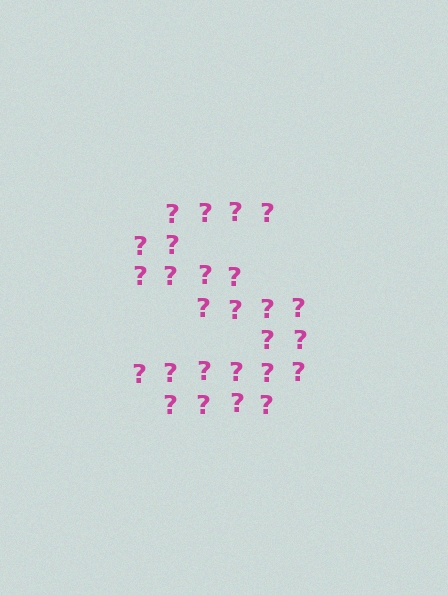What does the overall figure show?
The overall figure shows the letter S.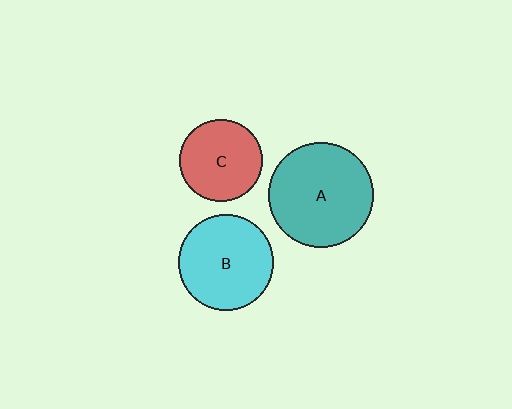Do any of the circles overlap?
No, none of the circles overlap.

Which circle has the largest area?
Circle A (teal).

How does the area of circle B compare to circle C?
Approximately 1.3 times.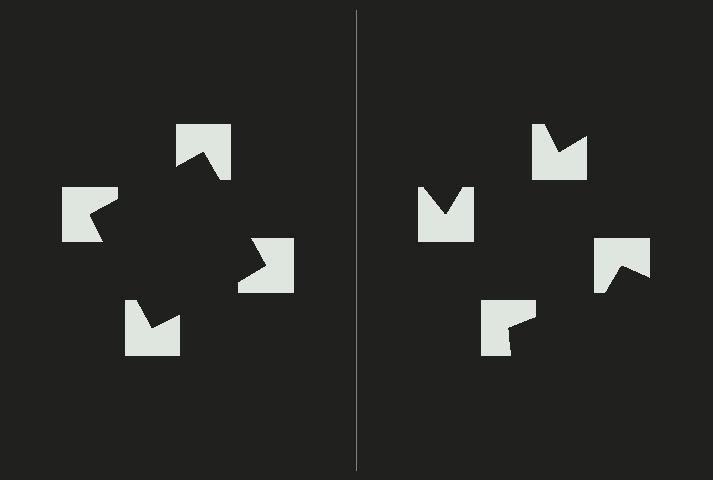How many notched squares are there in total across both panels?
8 — 4 on each side.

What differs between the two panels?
The notched squares are positioned identically on both sides; only the wedge orientations differ. On the left they align to a square; on the right they are misaligned.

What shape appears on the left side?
An illusory square.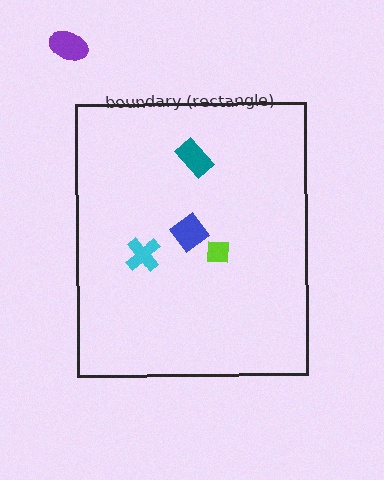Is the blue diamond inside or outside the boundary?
Inside.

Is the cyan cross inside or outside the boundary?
Inside.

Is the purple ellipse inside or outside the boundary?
Outside.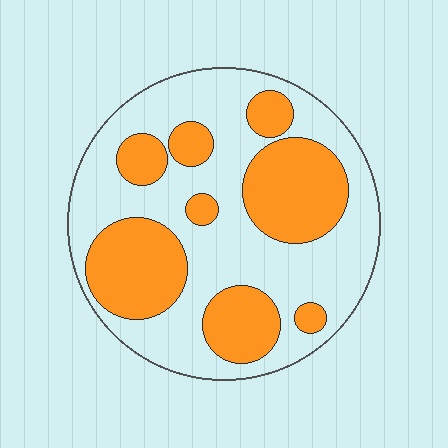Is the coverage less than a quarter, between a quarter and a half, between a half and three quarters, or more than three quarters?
Between a quarter and a half.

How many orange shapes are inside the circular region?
8.